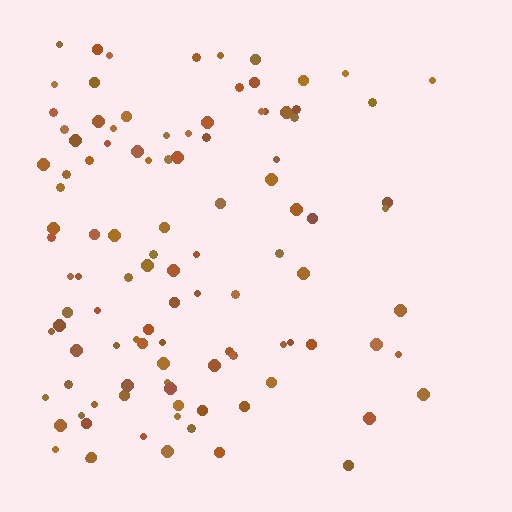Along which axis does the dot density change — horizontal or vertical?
Horizontal.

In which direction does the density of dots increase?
From right to left, with the left side densest.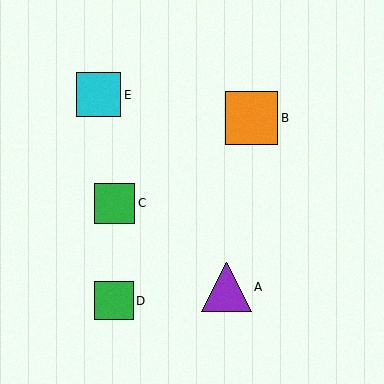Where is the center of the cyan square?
The center of the cyan square is at (98, 95).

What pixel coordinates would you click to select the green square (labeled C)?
Click at (114, 203) to select the green square C.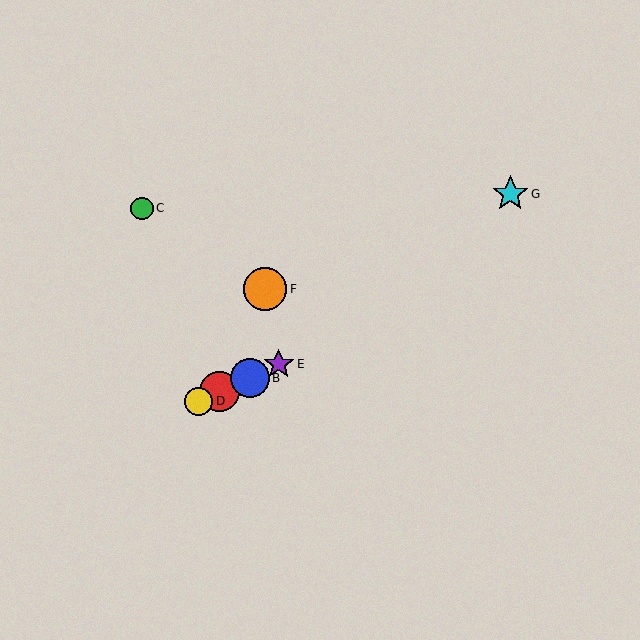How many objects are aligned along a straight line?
4 objects (A, B, D, E) are aligned along a straight line.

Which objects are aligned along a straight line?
Objects A, B, D, E are aligned along a straight line.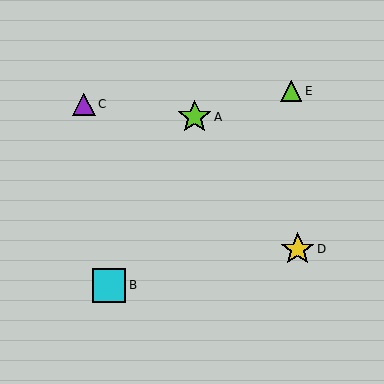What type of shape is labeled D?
Shape D is a yellow star.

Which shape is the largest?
The cyan square (labeled B) is the largest.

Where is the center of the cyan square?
The center of the cyan square is at (109, 285).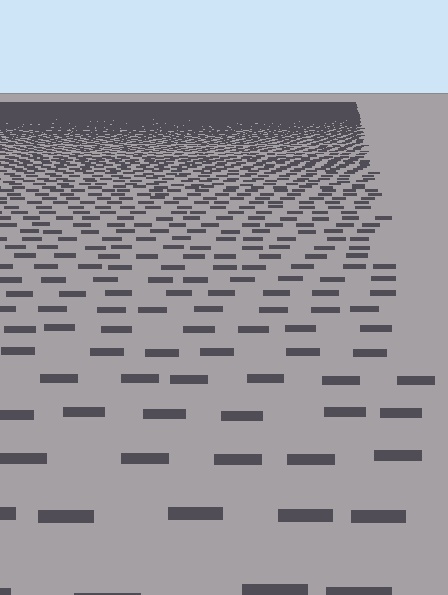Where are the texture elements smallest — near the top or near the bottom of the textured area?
Near the top.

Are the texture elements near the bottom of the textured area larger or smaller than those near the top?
Larger. Near the bottom, elements are closer to the viewer and appear at a bigger on-screen size.